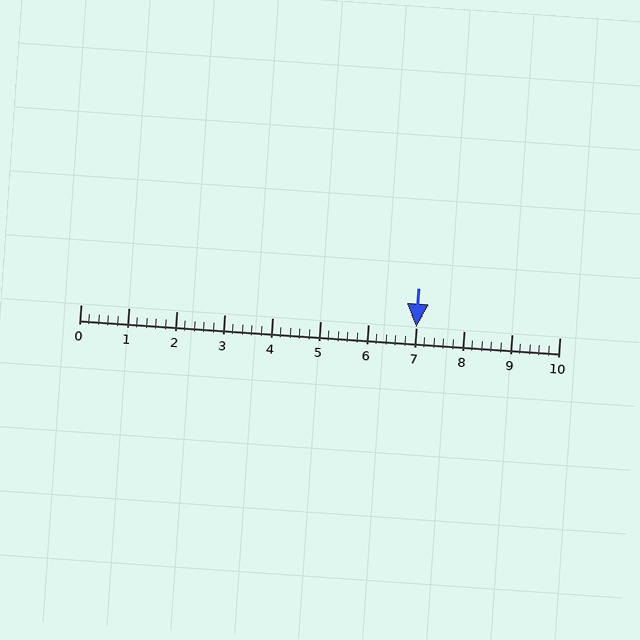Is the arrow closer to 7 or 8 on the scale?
The arrow is closer to 7.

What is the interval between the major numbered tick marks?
The major tick marks are spaced 1 units apart.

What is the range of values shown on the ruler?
The ruler shows values from 0 to 10.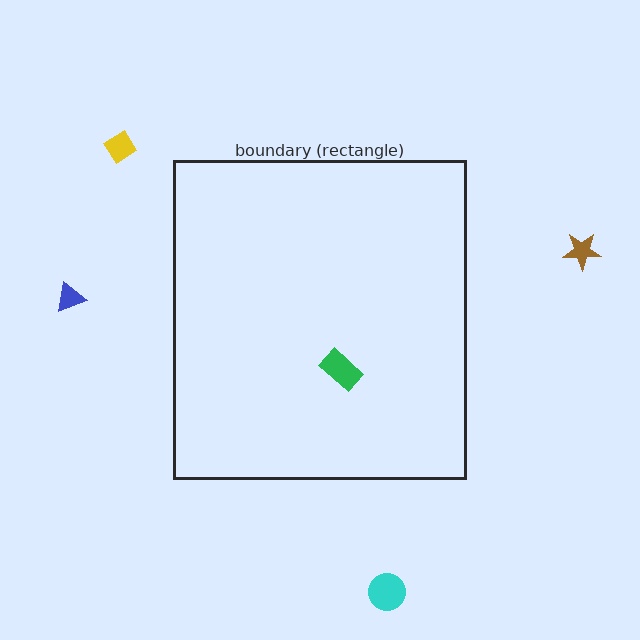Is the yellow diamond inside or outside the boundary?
Outside.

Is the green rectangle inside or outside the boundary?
Inside.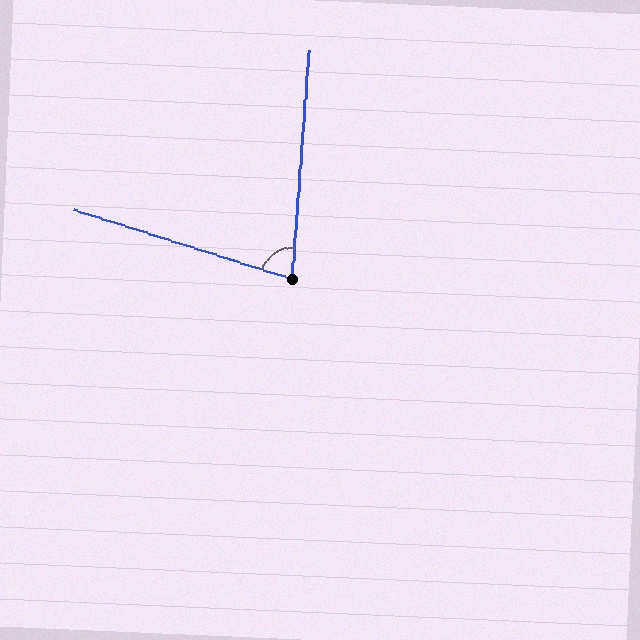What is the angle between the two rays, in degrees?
Approximately 76 degrees.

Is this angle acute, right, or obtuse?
It is acute.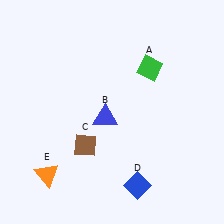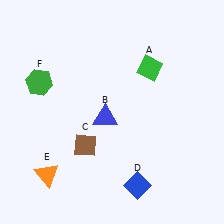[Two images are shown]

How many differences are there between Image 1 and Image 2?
There is 1 difference between the two images.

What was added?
A green hexagon (F) was added in Image 2.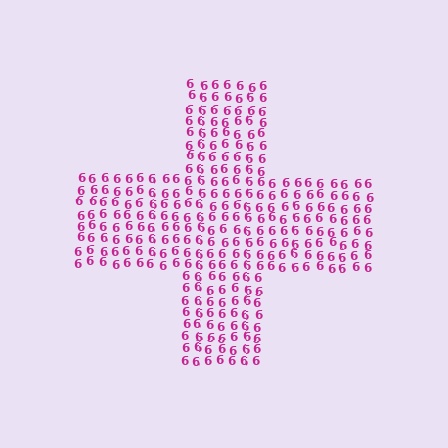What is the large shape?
The large shape is a cross.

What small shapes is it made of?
It is made of small digit 6's.